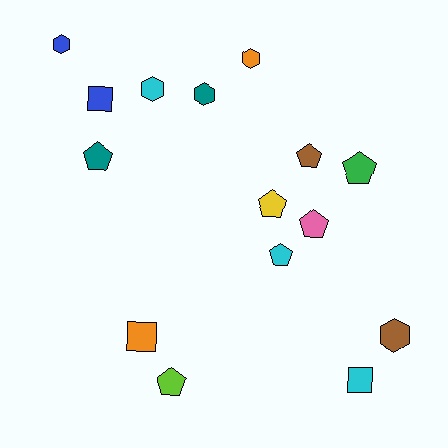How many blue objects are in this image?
There are 2 blue objects.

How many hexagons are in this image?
There are 5 hexagons.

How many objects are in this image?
There are 15 objects.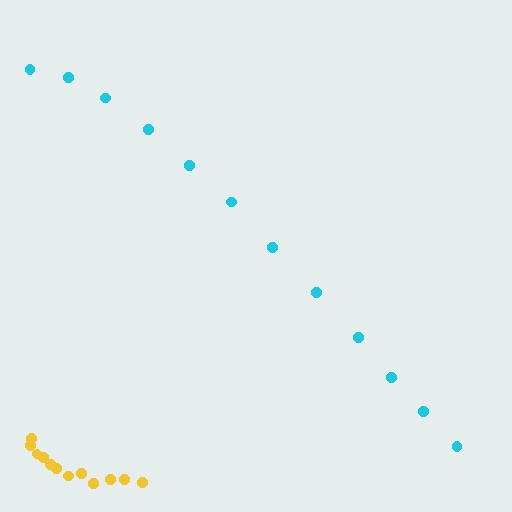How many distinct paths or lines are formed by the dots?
There are 2 distinct paths.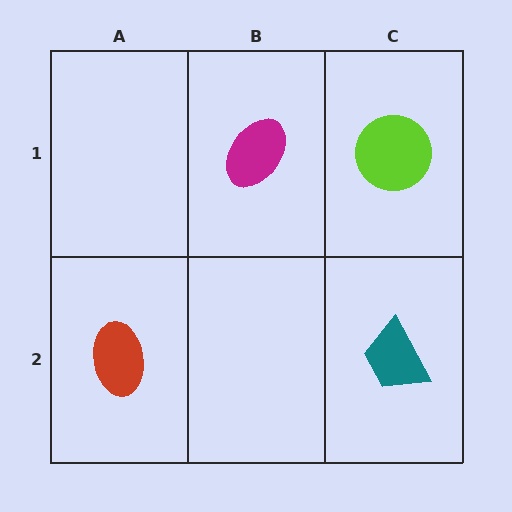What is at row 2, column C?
A teal trapezoid.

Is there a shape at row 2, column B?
No, that cell is empty.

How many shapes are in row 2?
2 shapes.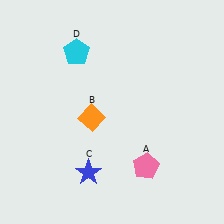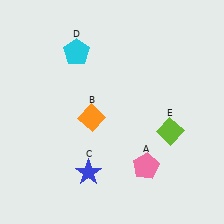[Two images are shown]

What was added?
A lime diamond (E) was added in Image 2.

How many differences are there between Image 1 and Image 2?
There is 1 difference between the two images.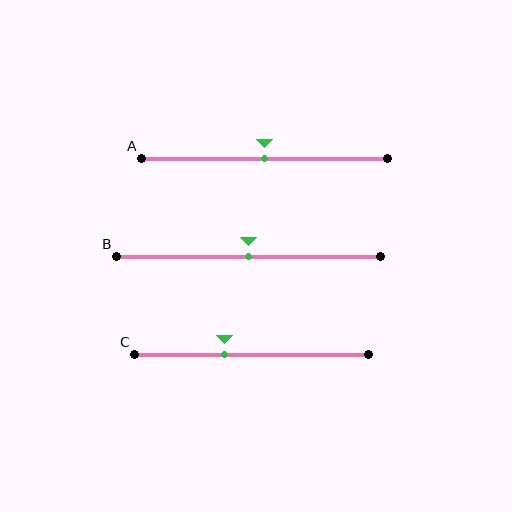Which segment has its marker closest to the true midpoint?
Segment A has its marker closest to the true midpoint.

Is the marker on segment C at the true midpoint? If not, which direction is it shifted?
No, the marker on segment C is shifted to the left by about 11% of the segment length.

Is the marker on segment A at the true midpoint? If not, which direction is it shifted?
Yes, the marker on segment A is at the true midpoint.